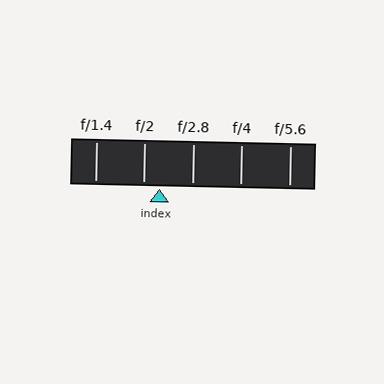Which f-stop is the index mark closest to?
The index mark is closest to f/2.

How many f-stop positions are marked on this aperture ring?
There are 5 f-stop positions marked.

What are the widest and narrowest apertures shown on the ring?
The widest aperture shown is f/1.4 and the narrowest is f/5.6.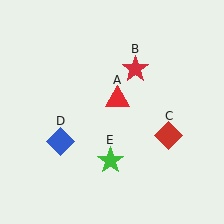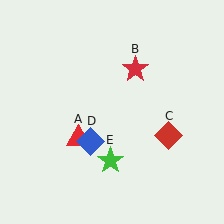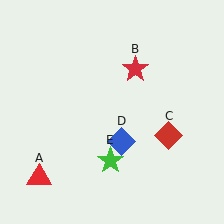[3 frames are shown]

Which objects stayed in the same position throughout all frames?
Red star (object B) and red diamond (object C) and green star (object E) remained stationary.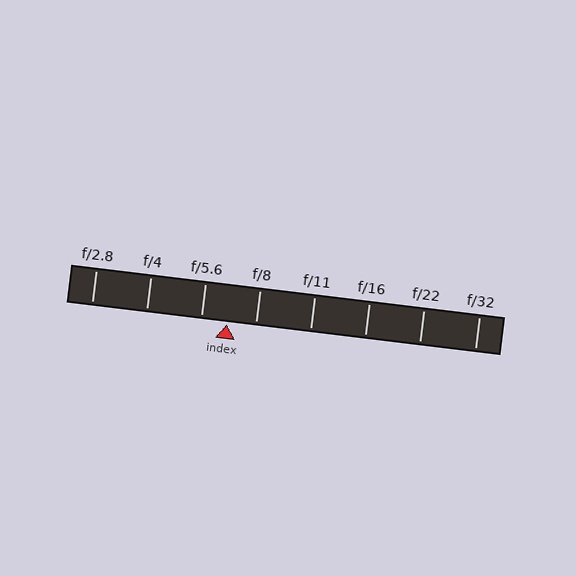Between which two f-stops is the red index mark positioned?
The index mark is between f/5.6 and f/8.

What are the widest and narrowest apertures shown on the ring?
The widest aperture shown is f/2.8 and the narrowest is f/32.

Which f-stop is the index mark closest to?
The index mark is closest to f/5.6.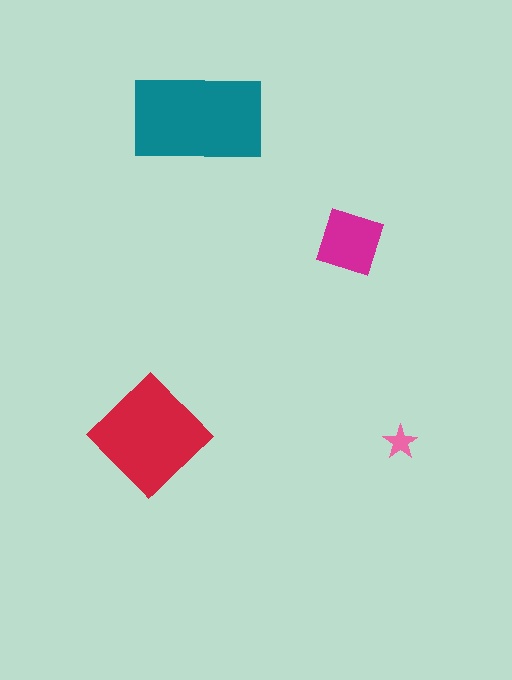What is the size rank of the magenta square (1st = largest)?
3rd.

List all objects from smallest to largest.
The pink star, the magenta square, the red diamond, the teal rectangle.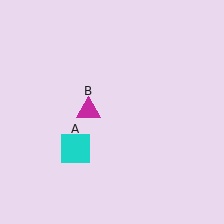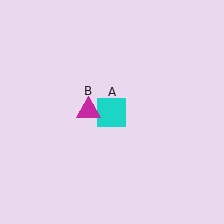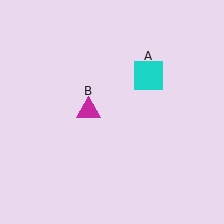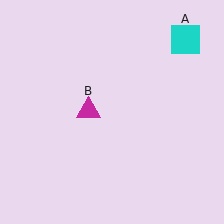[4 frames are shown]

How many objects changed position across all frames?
1 object changed position: cyan square (object A).